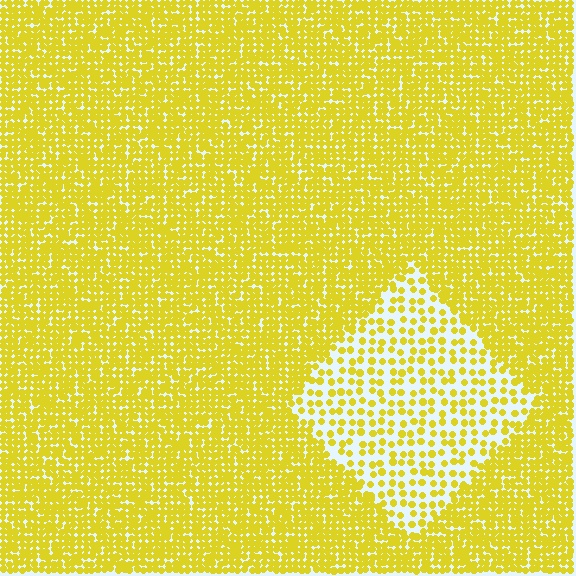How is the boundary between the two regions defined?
The boundary is defined by a change in element density (approximately 2.6x ratio). All elements are the same color, size, and shape.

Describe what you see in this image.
The image contains small yellow elements arranged at two different densities. A diamond-shaped region is visible where the elements are less densely packed than the surrounding area.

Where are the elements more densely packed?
The elements are more densely packed outside the diamond boundary.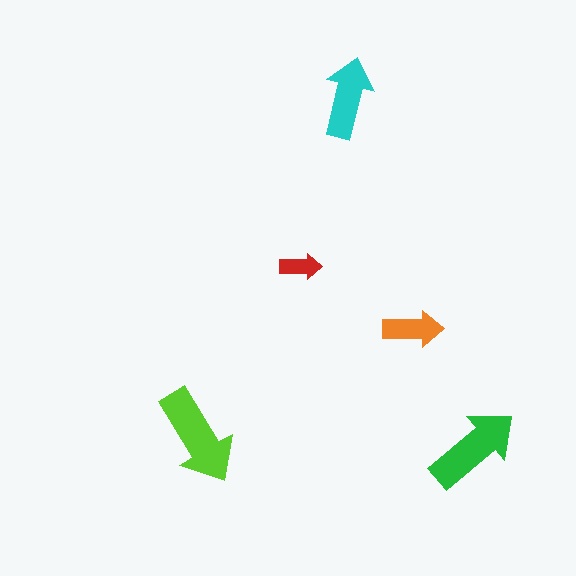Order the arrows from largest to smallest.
the lime one, the green one, the cyan one, the orange one, the red one.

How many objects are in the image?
There are 5 objects in the image.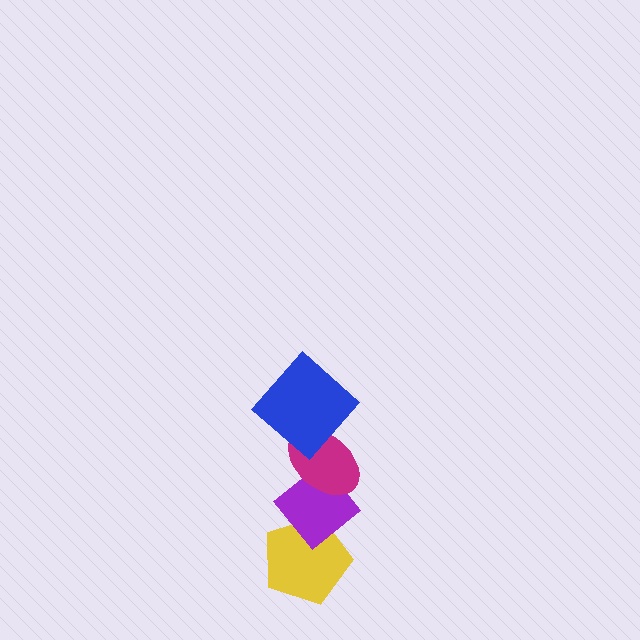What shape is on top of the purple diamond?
The magenta ellipse is on top of the purple diamond.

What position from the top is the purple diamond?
The purple diamond is 3rd from the top.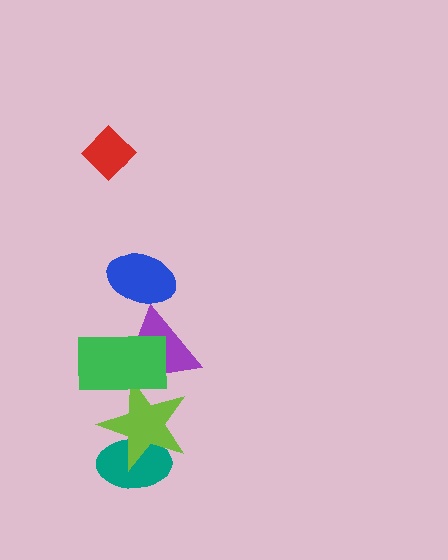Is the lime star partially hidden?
Yes, it is partially covered by another shape.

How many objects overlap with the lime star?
3 objects overlap with the lime star.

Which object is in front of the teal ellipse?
The lime star is in front of the teal ellipse.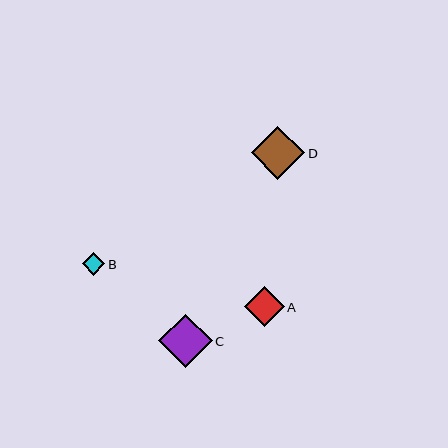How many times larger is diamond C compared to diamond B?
Diamond C is approximately 2.4 times the size of diamond B.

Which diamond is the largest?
Diamond C is the largest with a size of approximately 54 pixels.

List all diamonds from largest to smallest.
From largest to smallest: C, D, A, B.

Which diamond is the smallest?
Diamond B is the smallest with a size of approximately 22 pixels.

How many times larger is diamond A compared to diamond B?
Diamond A is approximately 1.8 times the size of diamond B.